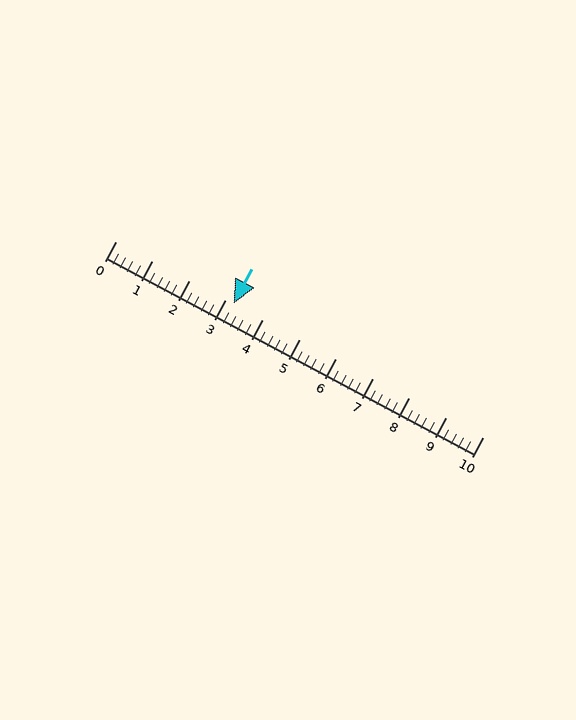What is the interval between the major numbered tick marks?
The major tick marks are spaced 1 units apart.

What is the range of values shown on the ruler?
The ruler shows values from 0 to 10.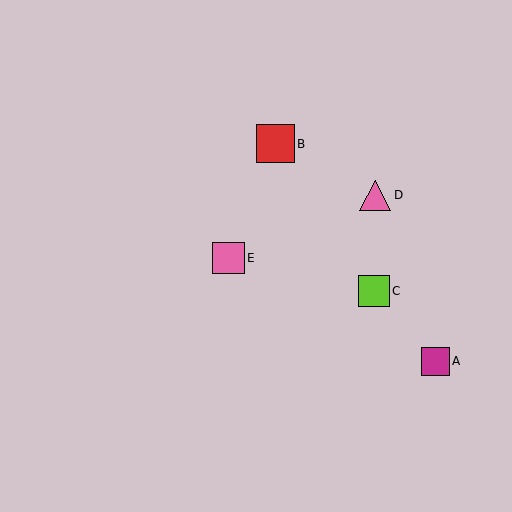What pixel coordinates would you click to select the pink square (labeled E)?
Click at (229, 258) to select the pink square E.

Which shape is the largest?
The red square (labeled B) is the largest.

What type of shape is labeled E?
Shape E is a pink square.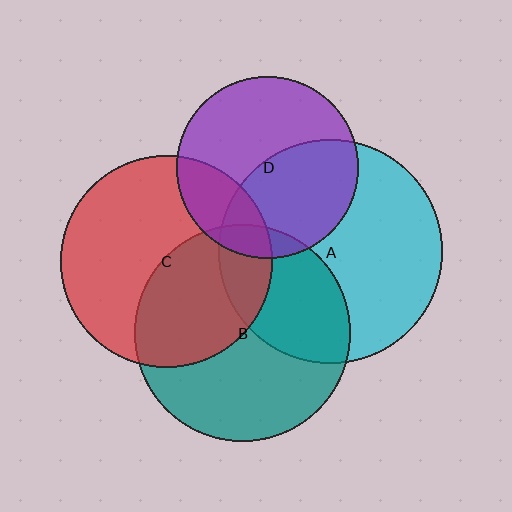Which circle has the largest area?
Circle A (cyan).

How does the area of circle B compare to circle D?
Approximately 1.4 times.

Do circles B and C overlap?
Yes.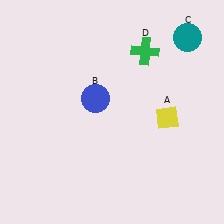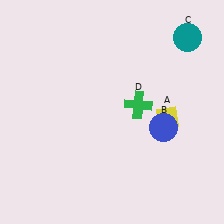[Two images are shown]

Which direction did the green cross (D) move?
The green cross (D) moved down.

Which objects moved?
The objects that moved are: the blue circle (B), the green cross (D).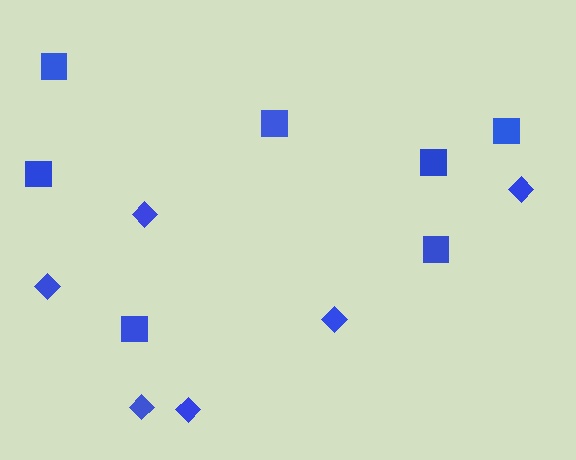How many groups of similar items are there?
There are 2 groups: one group of diamonds (6) and one group of squares (7).